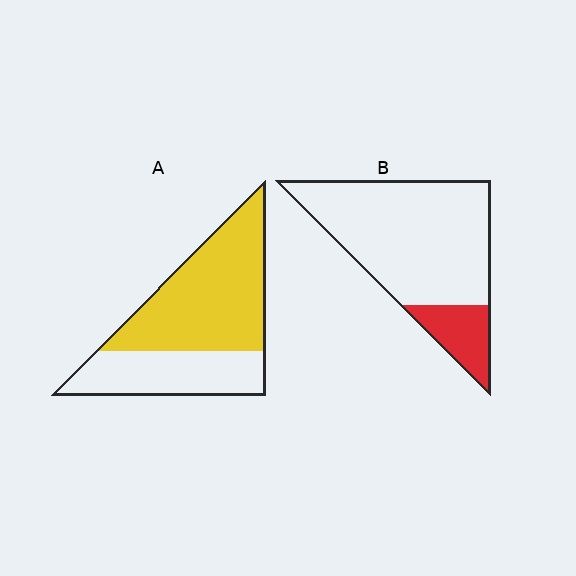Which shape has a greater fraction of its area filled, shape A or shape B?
Shape A.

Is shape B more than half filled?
No.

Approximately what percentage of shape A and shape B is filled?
A is approximately 65% and B is approximately 20%.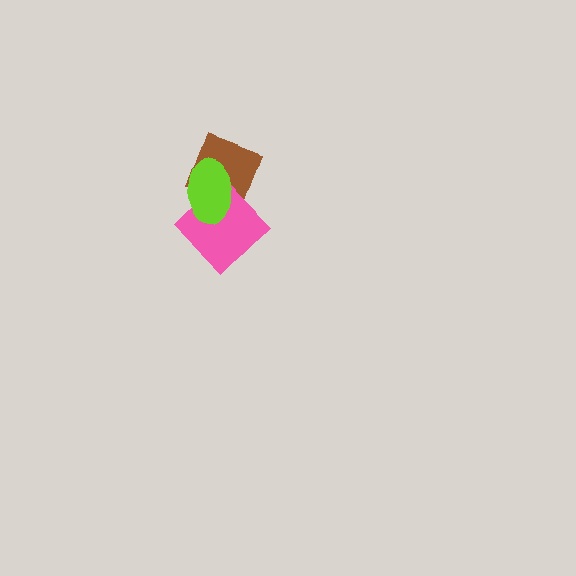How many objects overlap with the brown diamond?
2 objects overlap with the brown diamond.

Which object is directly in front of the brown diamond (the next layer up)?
The pink diamond is directly in front of the brown diamond.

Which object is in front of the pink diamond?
The lime ellipse is in front of the pink diamond.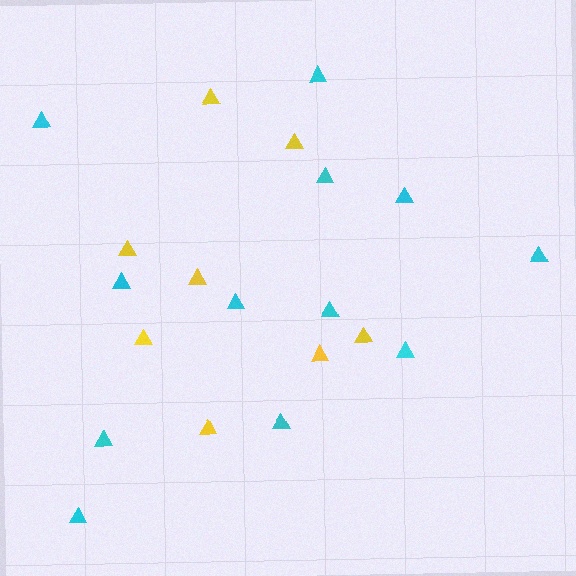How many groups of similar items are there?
There are 2 groups: one group of cyan triangles (12) and one group of yellow triangles (8).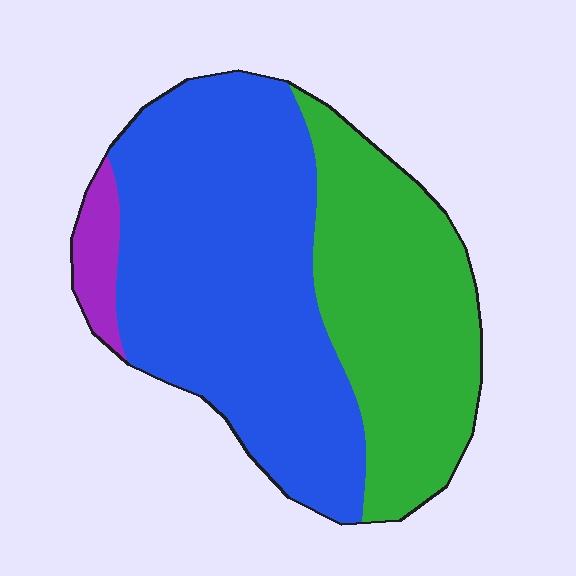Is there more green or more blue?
Blue.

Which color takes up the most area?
Blue, at roughly 60%.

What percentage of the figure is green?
Green covers roughly 35% of the figure.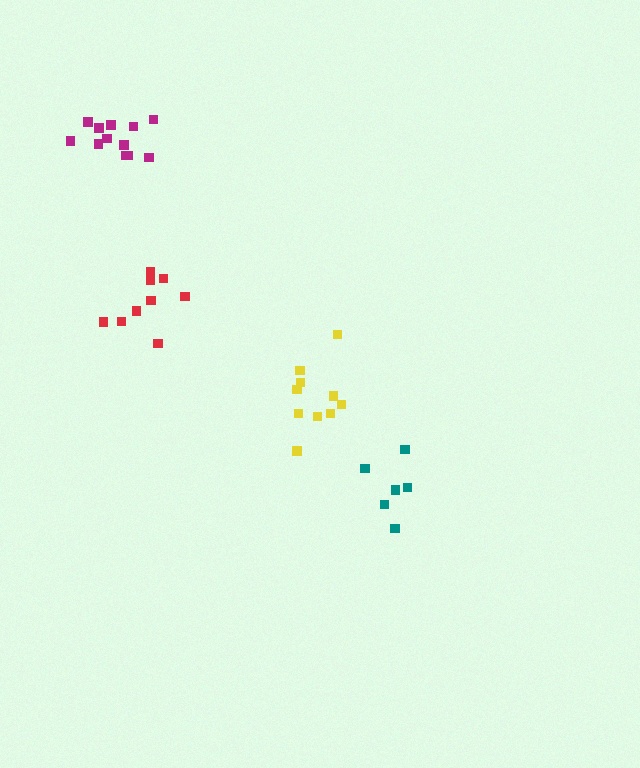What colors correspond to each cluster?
The clusters are colored: red, yellow, magenta, teal.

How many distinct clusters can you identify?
There are 4 distinct clusters.